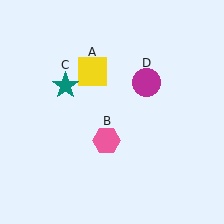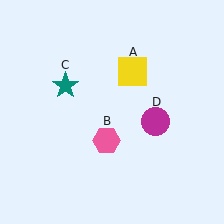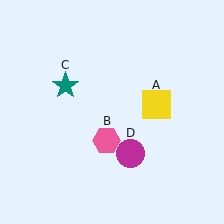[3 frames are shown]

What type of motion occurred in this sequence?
The yellow square (object A), magenta circle (object D) rotated clockwise around the center of the scene.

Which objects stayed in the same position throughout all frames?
Pink hexagon (object B) and teal star (object C) remained stationary.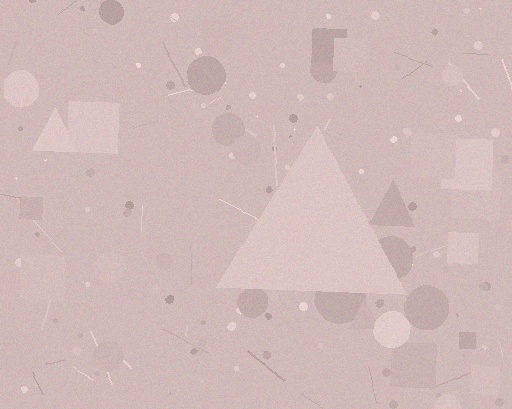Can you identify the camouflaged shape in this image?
The camouflaged shape is a triangle.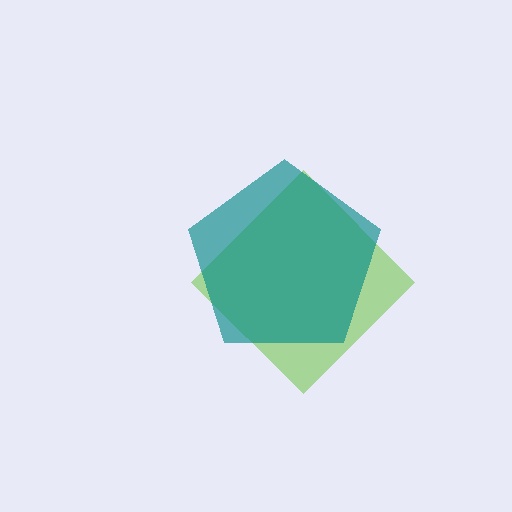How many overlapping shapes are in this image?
There are 2 overlapping shapes in the image.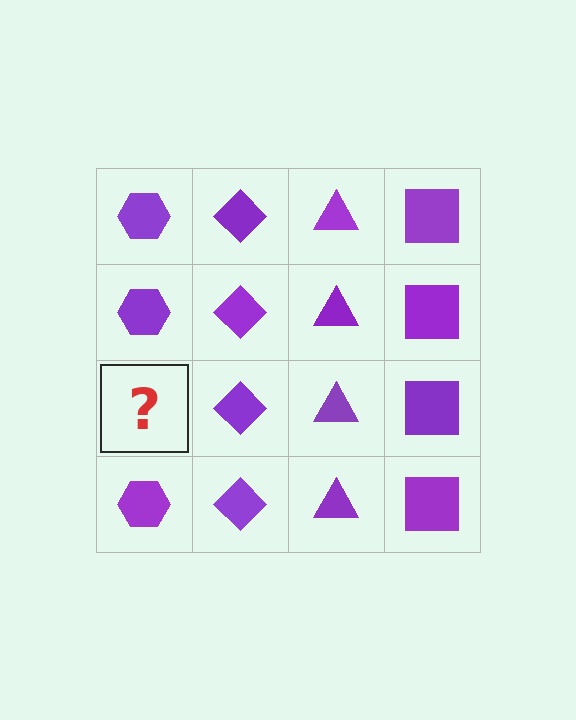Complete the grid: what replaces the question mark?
The question mark should be replaced with a purple hexagon.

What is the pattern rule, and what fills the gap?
The rule is that each column has a consistent shape. The gap should be filled with a purple hexagon.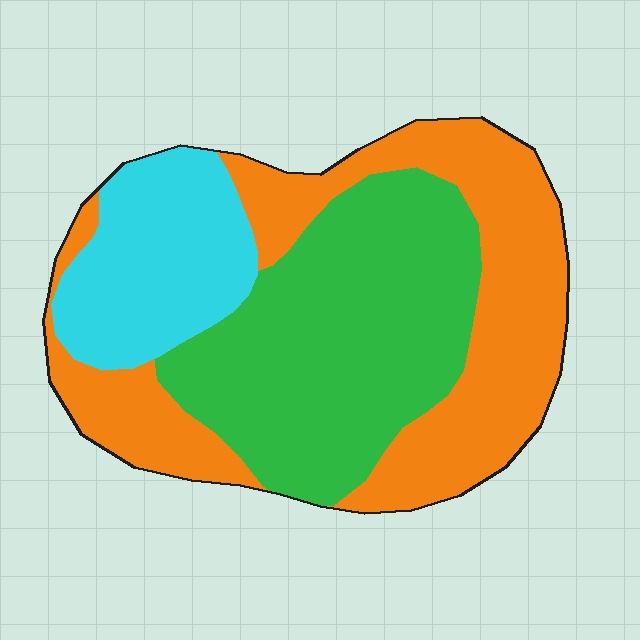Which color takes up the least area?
Cyan, at roughly 20%.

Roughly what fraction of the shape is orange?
Orange covers 40% of the shape.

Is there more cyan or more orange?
Orange.